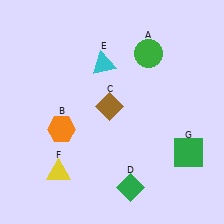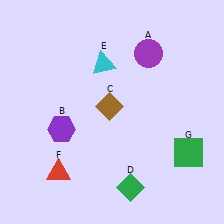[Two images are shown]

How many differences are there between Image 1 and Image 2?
There are 3 differences between the two images.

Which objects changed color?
A changed from green to purple. B changed from orange to purple. F changed from yellow to red.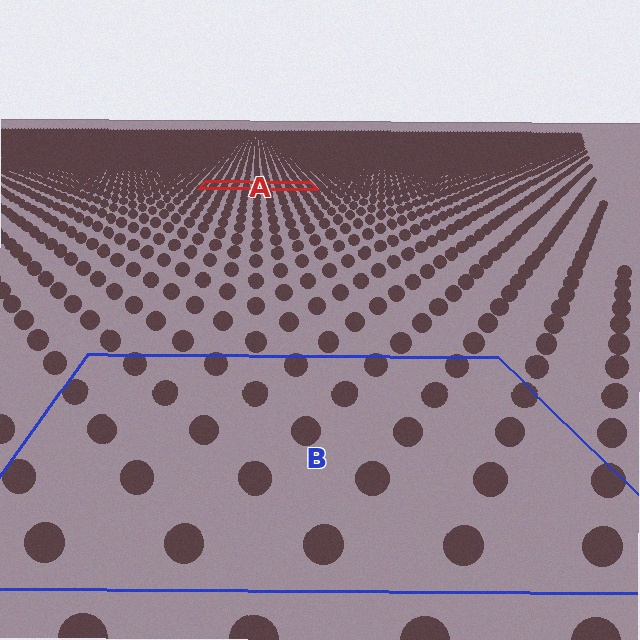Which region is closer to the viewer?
Region B is closer. The texture elements there are larger and more spread out.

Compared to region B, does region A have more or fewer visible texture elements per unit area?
Region A has more texture elements per unit area — they are packed more densely because it is farther away.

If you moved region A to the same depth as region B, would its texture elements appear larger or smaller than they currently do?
They would appear larger. At a closer depth, the same texture elements are projected at a bigger on-screen size.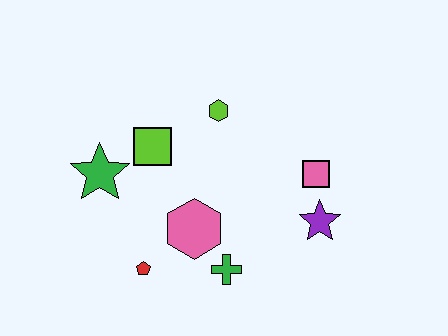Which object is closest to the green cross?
The pink hexagon is closest to the green cross.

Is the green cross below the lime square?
Yes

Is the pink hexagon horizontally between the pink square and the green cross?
No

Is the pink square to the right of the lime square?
Yes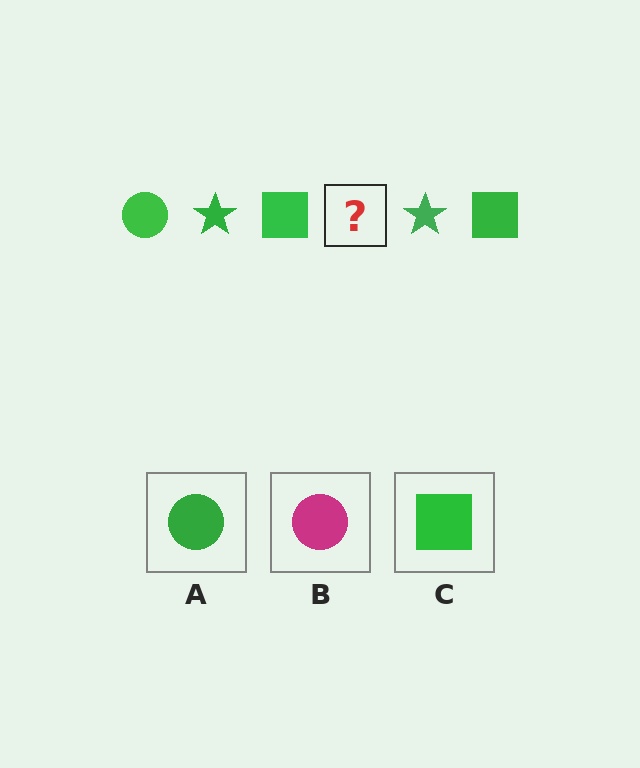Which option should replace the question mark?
Option A.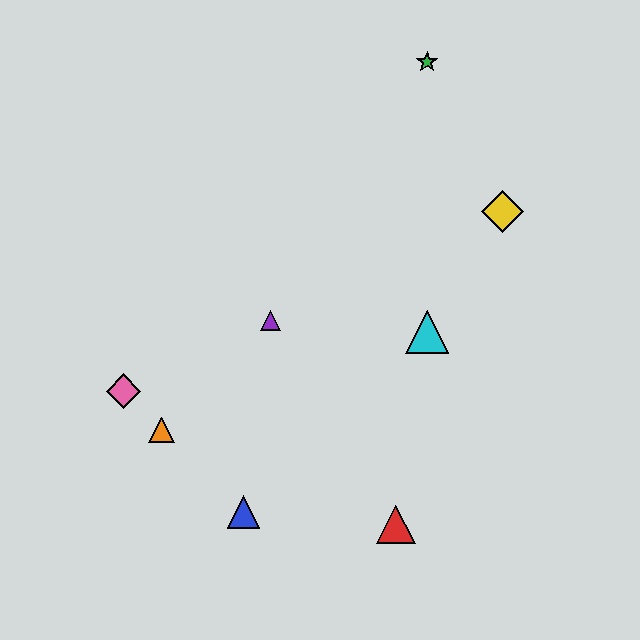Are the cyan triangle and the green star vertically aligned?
Yes, both are at x≈427.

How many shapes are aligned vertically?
2 shapes (the green star, the cyan triangle) are aligned vertically.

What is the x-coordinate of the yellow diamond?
The yellow diamond is at x≈503.